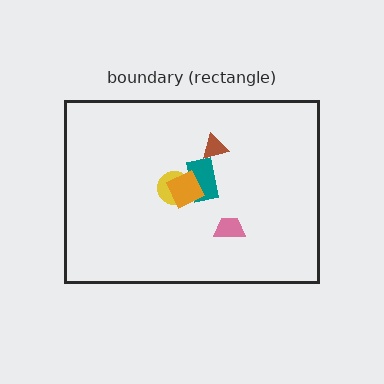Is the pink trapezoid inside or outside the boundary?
Inside.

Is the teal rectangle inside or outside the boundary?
Inside.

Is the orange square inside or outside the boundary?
Inside.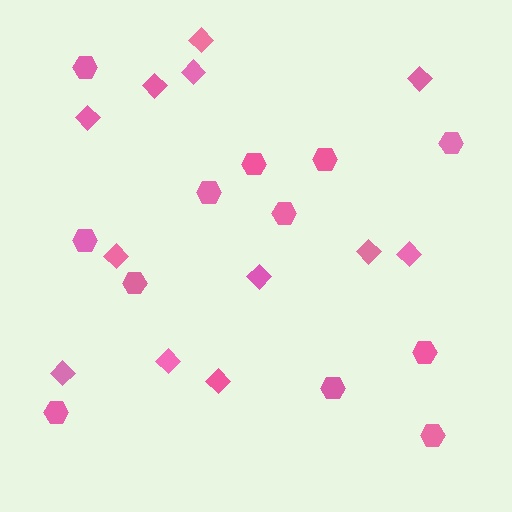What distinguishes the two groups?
There are 2 groups: one group of hexagons (12) and one group of diamonds (12).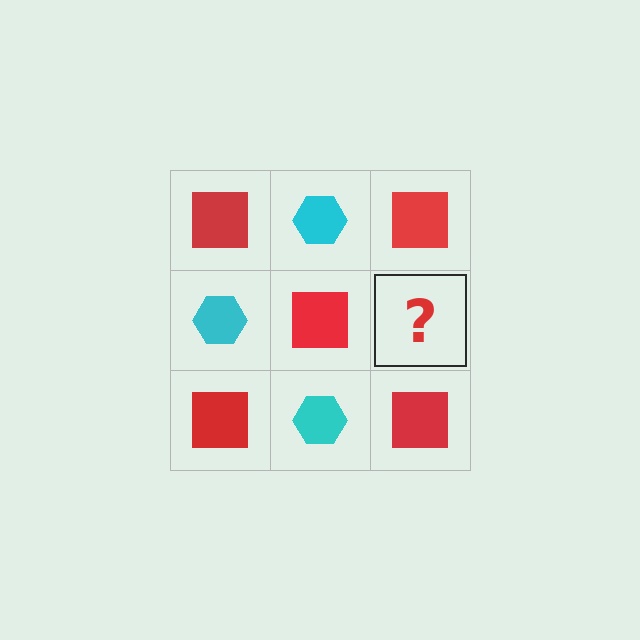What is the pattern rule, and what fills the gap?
The rule is that it alternates red square and cyan hexagon in a checkerboard pattern. The gap should be filled with a cyan hexagon.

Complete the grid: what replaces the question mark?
The question mark should be replaced with a cyan hexagon.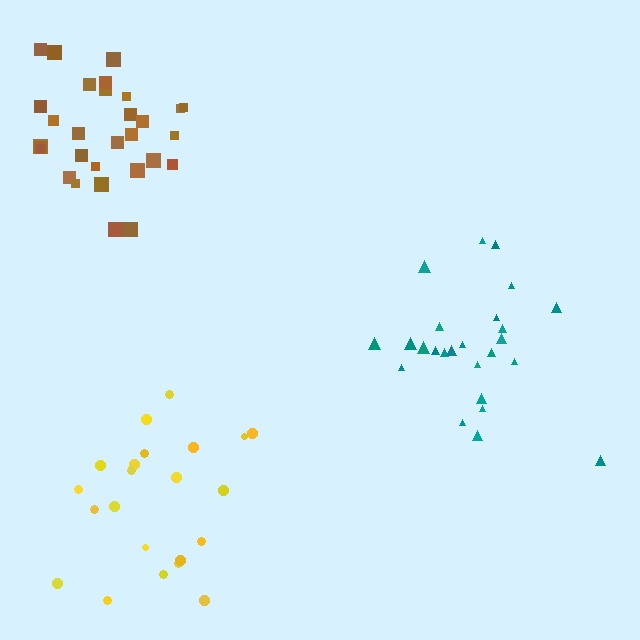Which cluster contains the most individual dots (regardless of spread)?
Brown (30).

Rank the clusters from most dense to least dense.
brown, teal, yellow.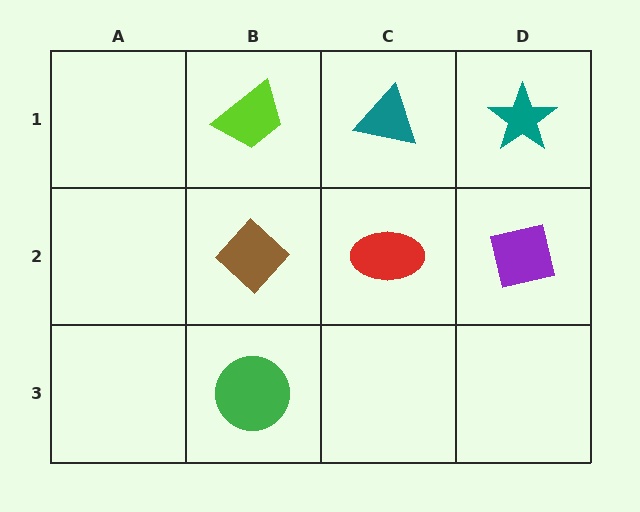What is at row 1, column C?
A teal triangle.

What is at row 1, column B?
A lime trapezoid.